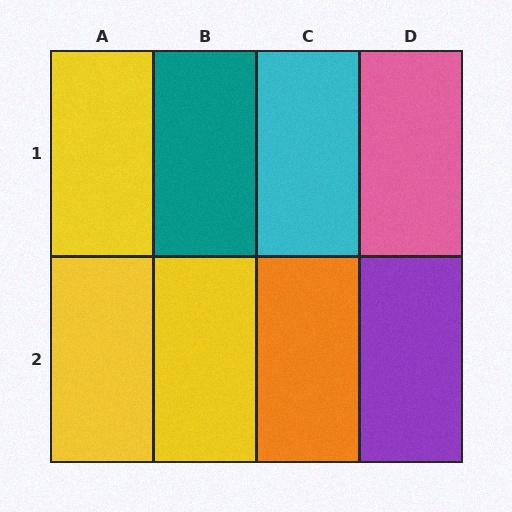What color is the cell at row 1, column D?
Pink.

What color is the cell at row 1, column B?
Teal.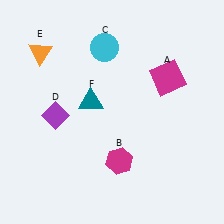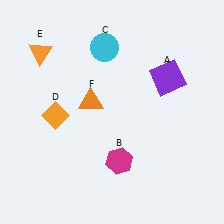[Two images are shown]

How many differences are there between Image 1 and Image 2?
There are 3 differences between the two images.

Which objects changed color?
A changed from magenta to purple. D changed from purple to orange. F changed from teal to orange.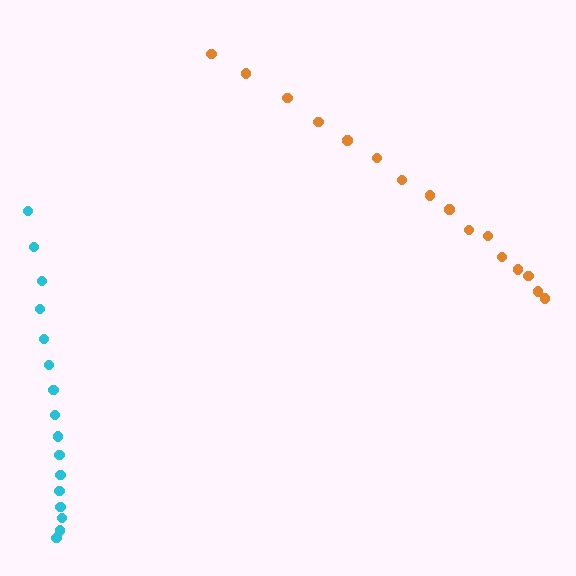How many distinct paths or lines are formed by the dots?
There are 2 distinct paths.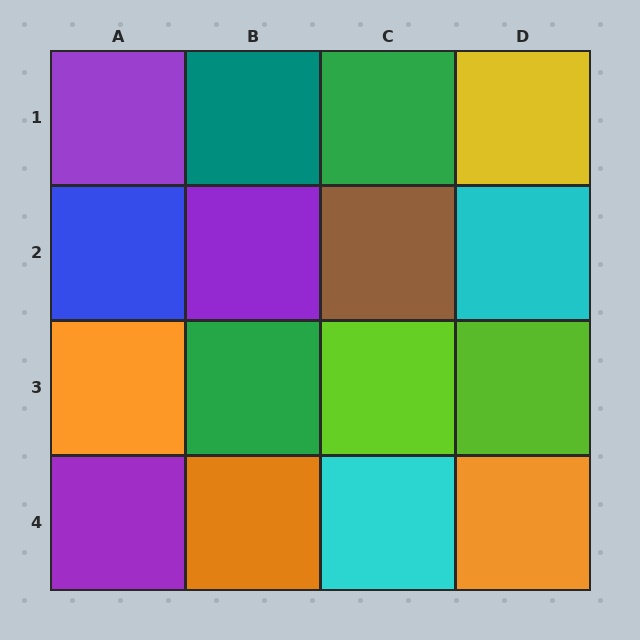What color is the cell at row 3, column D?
Lime.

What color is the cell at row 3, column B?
Green.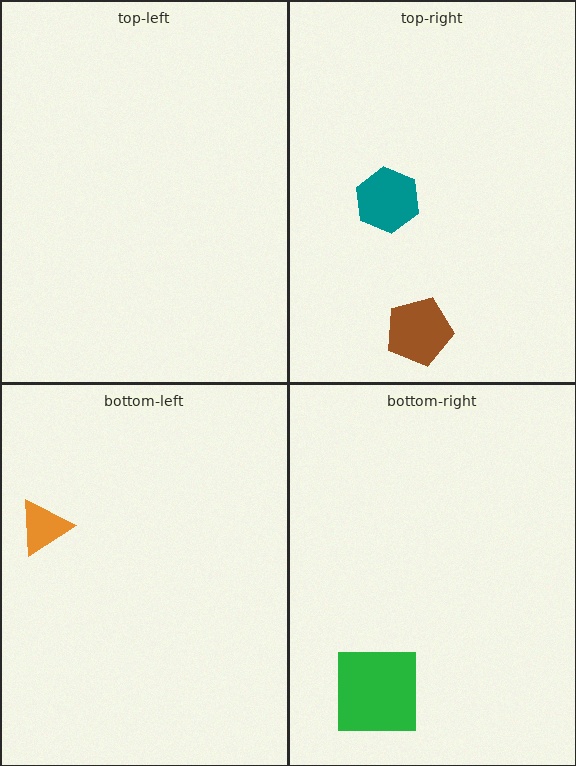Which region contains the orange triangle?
The bottom-left region.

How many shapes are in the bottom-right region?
1.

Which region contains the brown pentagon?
The top-right region.